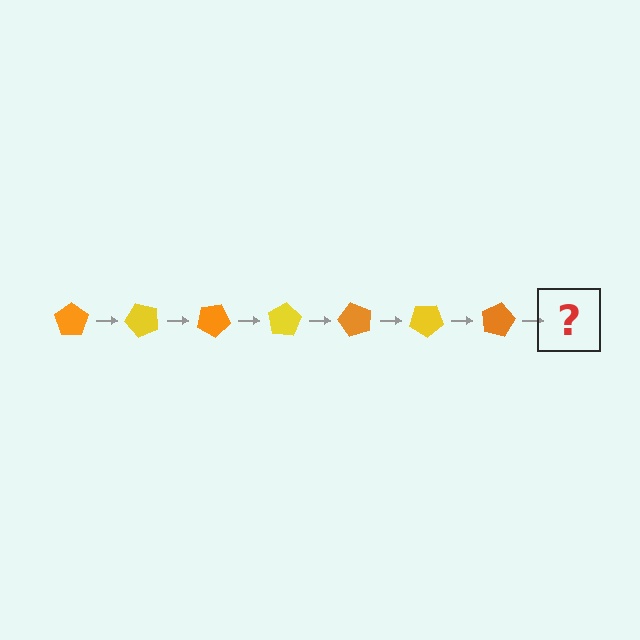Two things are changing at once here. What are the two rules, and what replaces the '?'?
The two rules are that it rotates 50 degrees each step and the color cycles through orange and yellow. The '?' should be a yellow pentagon, rotated 350 degrees from the start.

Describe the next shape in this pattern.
It should be a yellow pentagon, rotated 350 degrees from the start.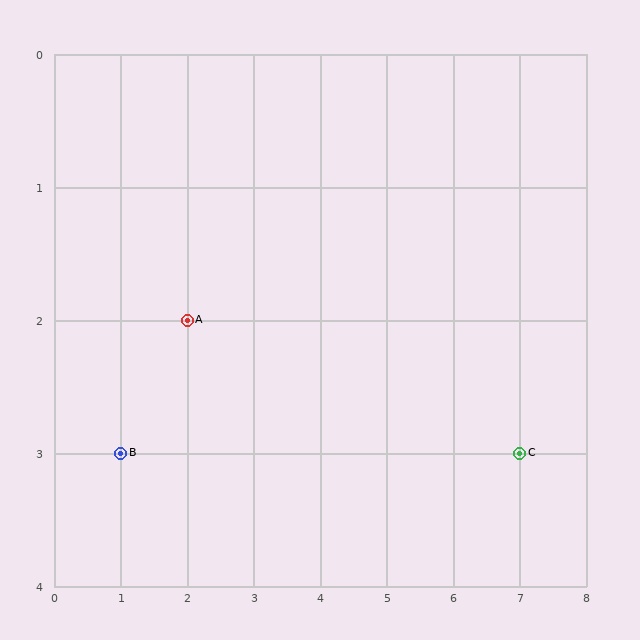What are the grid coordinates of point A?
Point A is at grid coordinates (2, 2).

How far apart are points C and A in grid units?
Points C and A are 5 columns and 1 row apart (about 5.1 grid units diagonally).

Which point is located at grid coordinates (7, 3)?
Point C is at (7, 3).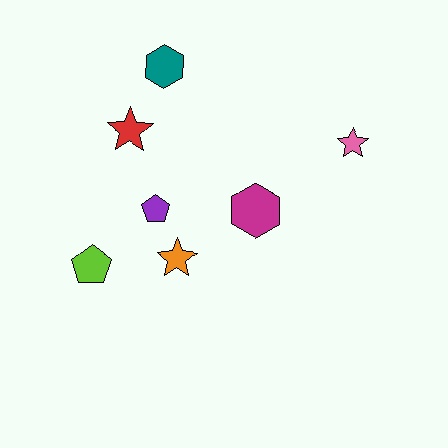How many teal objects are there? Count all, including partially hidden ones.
There is 1 teal object.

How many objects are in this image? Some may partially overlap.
There are 7 objects.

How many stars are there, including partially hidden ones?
There are 3 stars.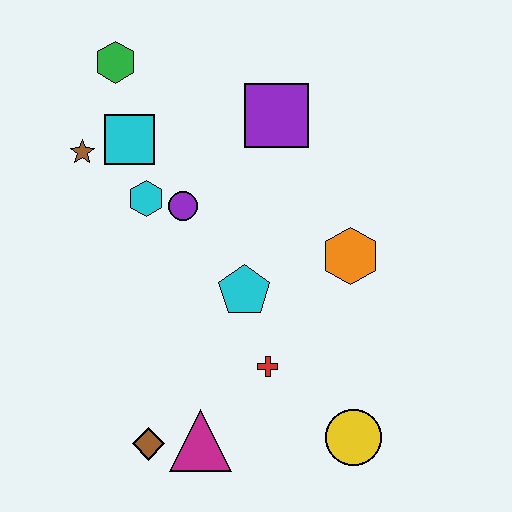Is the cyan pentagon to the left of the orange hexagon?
Yes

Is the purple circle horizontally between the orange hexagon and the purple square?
No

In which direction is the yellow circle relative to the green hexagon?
The yellow circle is below the green hexagon.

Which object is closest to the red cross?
The cyan pentagon is closest to the red cross.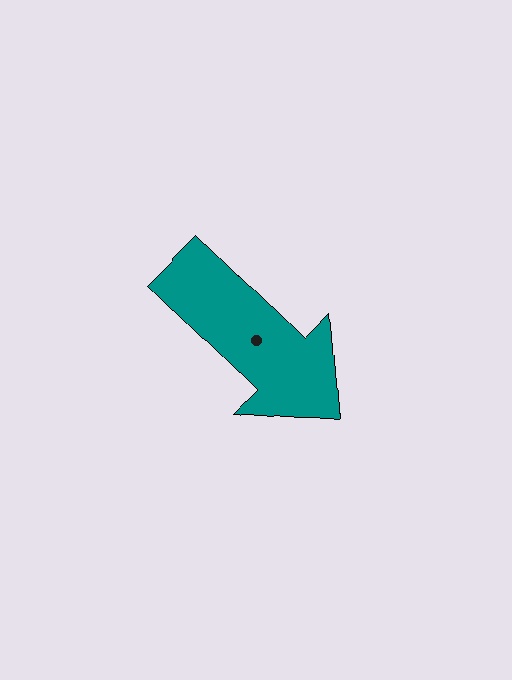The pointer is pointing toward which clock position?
Roughly 4 o'clock.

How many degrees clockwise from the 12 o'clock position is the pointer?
Approximately 135 degrees.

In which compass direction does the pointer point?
Southeast.